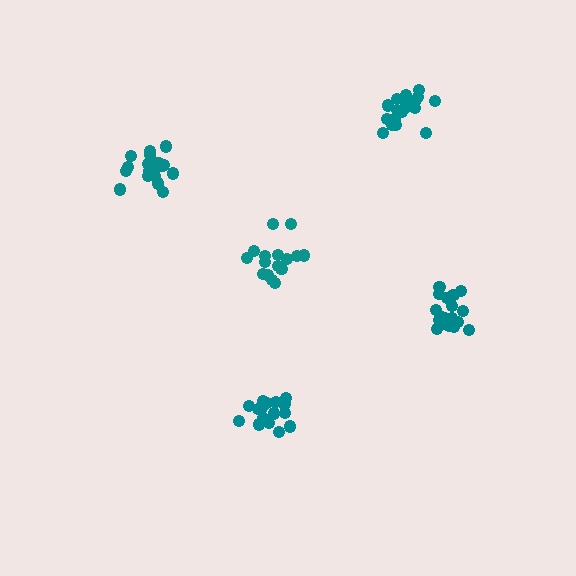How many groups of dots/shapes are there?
There are 5 groups.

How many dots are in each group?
Group 1: 18 dots, Group 2: 18 dots, Group 3: 16 dots, Group 4: 16 dots, Group 5: 19 dots (87 total).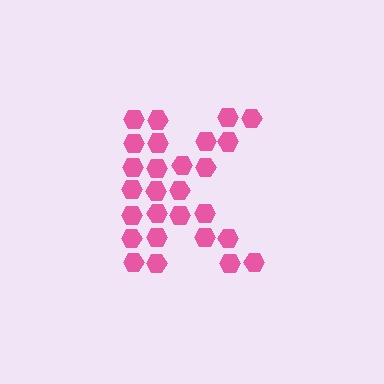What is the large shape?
The large shape is the letter K.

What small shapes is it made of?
It is made of small hexagons.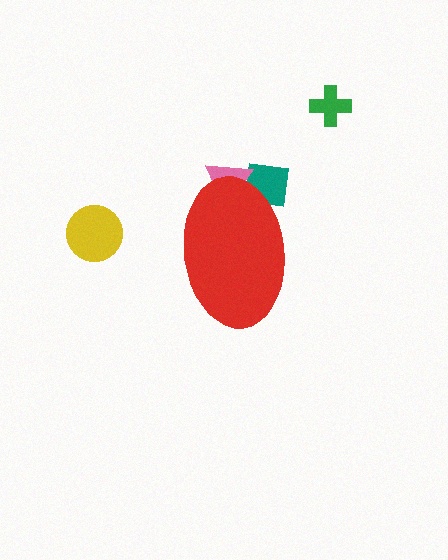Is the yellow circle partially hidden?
No, the yellow circle is fully visible.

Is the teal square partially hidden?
Yes, the teal square is partially hidden behind the red ellipse.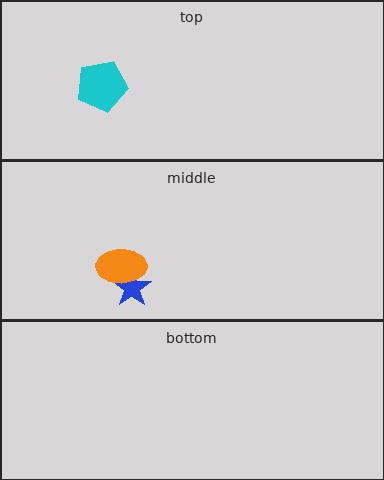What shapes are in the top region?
The cyan pentagon.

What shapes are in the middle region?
The blue star, the orange ellipse.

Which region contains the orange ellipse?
The middle region.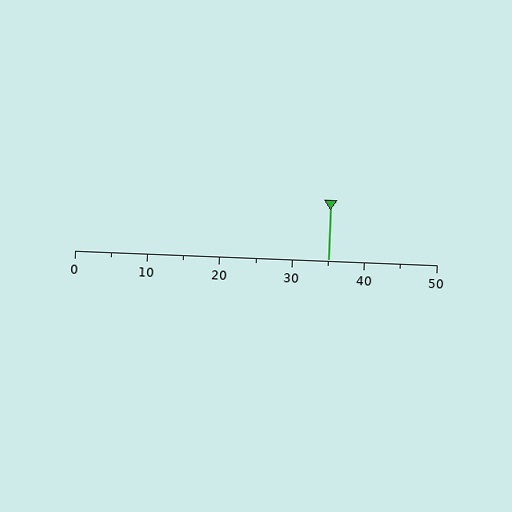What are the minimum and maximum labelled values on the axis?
The axis runs from 0 to 50.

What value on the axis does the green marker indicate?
The marker indicates approximately 35.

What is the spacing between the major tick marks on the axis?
The major ticks are spaced 10 apart.